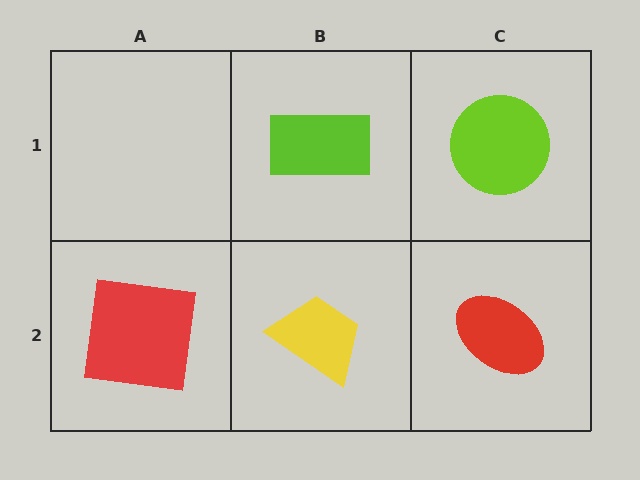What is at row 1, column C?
A lime circle.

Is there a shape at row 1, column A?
No, that cell is empty.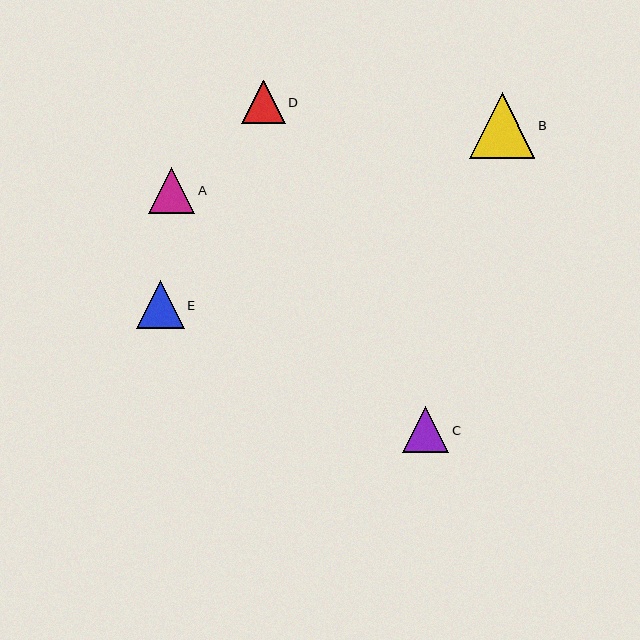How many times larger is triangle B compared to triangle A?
Triangle B is approximately 1.4 times the size of triangle A.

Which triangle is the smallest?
Triangle D is the smallest with a size of approximately 43 pixels.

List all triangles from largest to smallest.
From largest to smallest: B, E, C, A, D.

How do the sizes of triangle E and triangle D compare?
Triangle E and triangle D are approximately the same size.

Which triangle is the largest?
Triangle B is the largest with a size of approximately 65 pixels.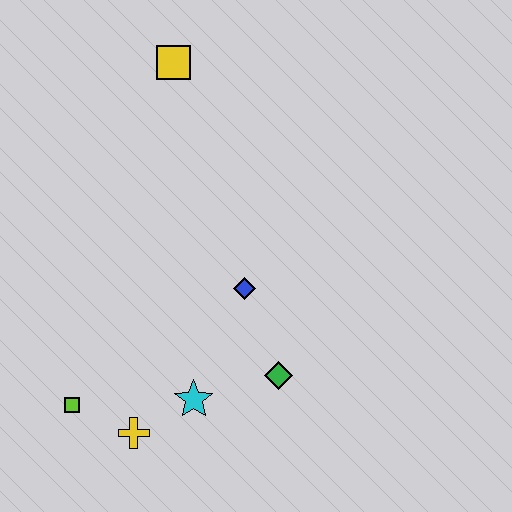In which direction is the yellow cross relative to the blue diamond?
The yellow cross is below the blue diamond.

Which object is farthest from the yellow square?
The yellow cross is farthest from the yellow square.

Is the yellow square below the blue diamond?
No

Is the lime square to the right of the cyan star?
No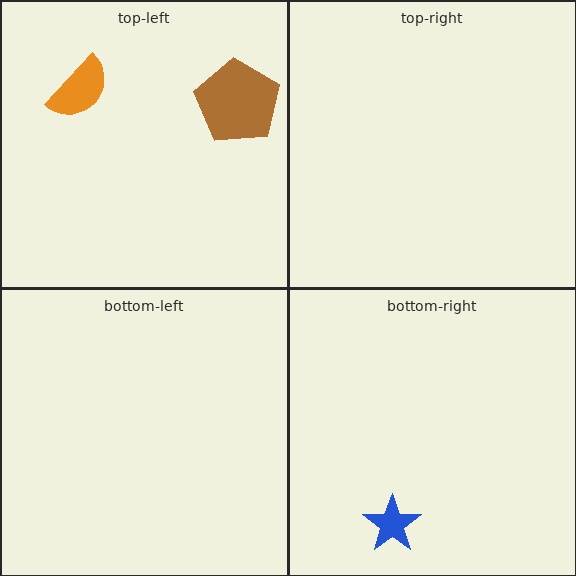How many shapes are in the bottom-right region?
1.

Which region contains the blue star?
The bottom-right region.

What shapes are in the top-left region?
The orange semicircle, the brown pentagon.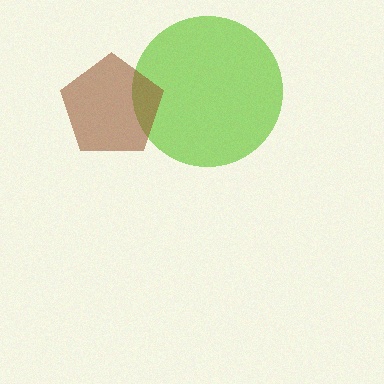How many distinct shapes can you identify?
There are 2 distinct shapes: a lime circle, a brown pentagon.